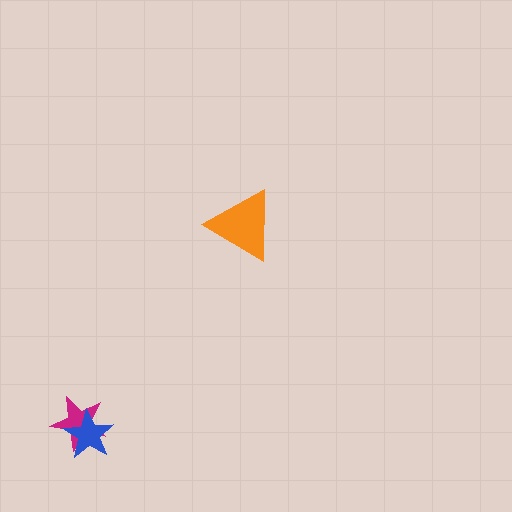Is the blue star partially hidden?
No, no other shape covers it.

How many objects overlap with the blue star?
1 object overlaps with the blue star.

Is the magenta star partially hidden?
Yes, it is partially covered by another shape.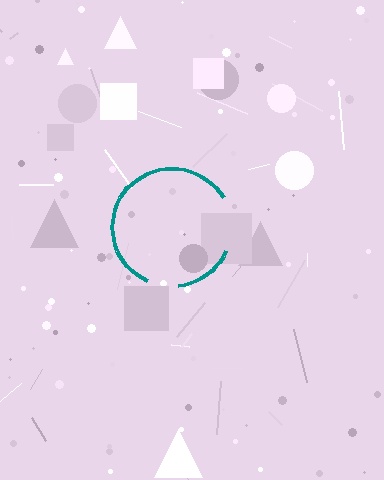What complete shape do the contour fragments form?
The contour fragments form a circle.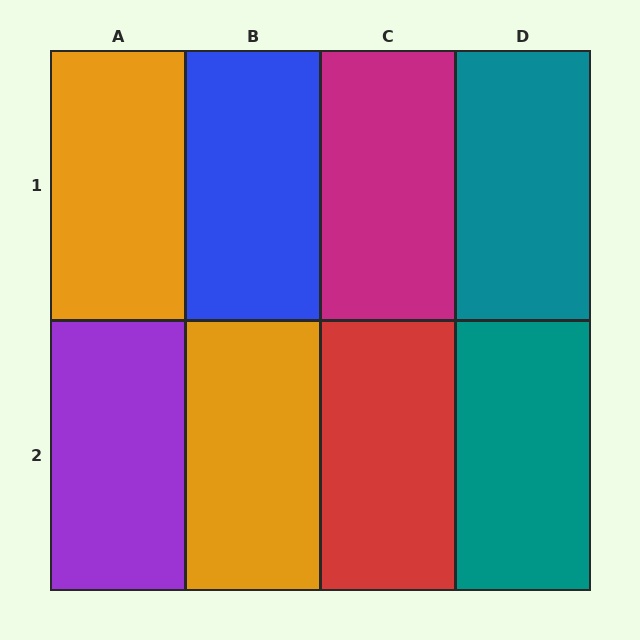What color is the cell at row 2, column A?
Purple.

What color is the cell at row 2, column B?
Orange.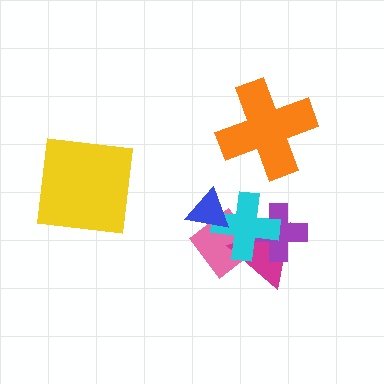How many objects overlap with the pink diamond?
3 objects overlap with the pink diamond.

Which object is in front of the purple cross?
The cyan cross is in front of the purple cross.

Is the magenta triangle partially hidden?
Yes, it is partially covered by another shape.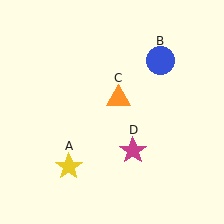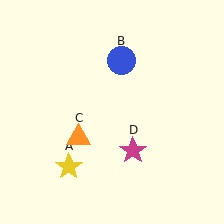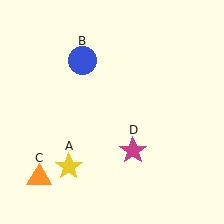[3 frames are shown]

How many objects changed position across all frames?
2 objects changed position: blue circle (object B), orange triangle (object C).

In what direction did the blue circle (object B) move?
The blue circle (object B) moved left.